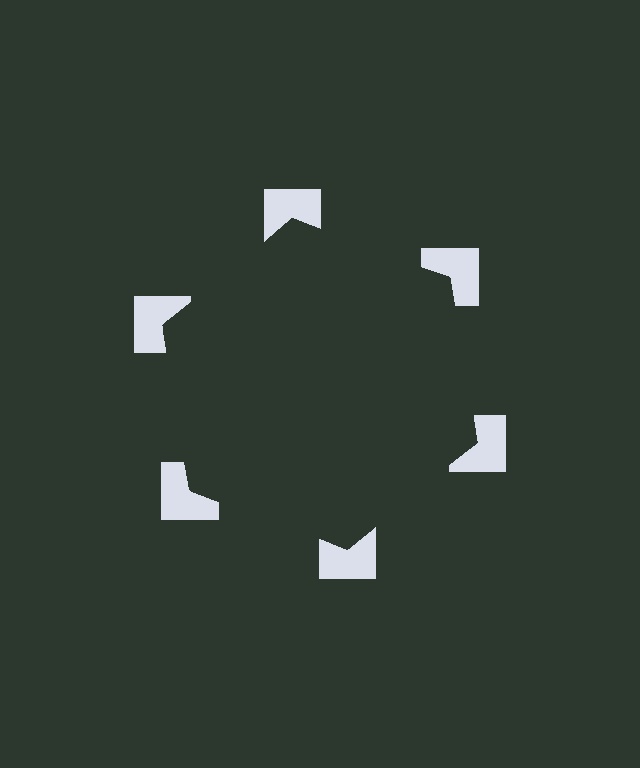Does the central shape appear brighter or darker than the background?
It typically appears slightly darker than the background, even though no actual brightness change is drawn.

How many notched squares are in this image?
There are 6 — one at each vertex of the illusory hexagon.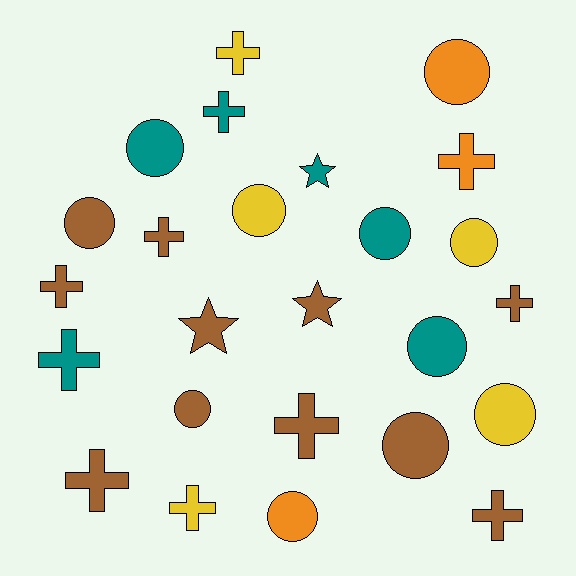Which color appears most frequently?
Brown, with 11 objects.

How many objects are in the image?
There are 25 objects.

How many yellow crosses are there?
There are 2 yellow crosses.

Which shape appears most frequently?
Circle, with 11 objects.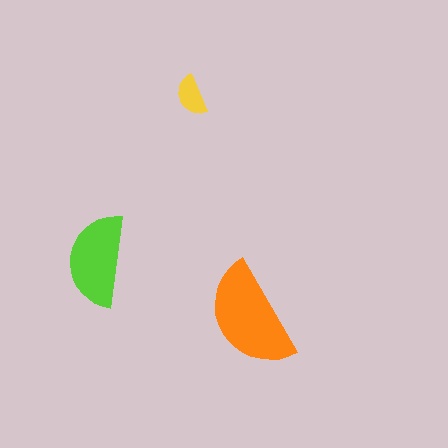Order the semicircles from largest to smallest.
the orange one, the lime one, the yellow one.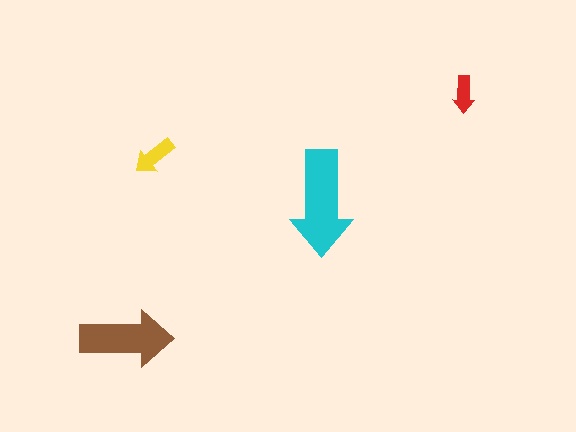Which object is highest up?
The red arrow is topmost.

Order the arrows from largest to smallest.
the cyan one, the brown one, the yellow one, the red one.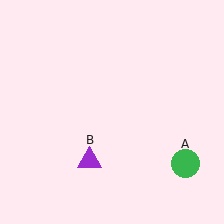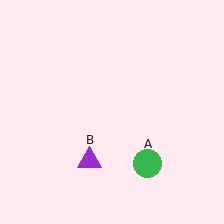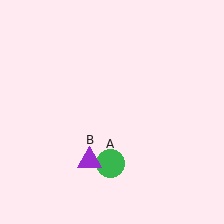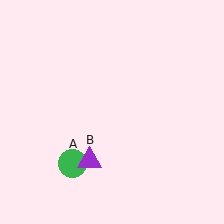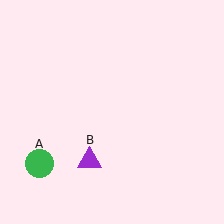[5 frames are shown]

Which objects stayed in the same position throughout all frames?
Purple triangle (object B) remained stationary.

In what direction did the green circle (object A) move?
The green circle (object A) moved left.